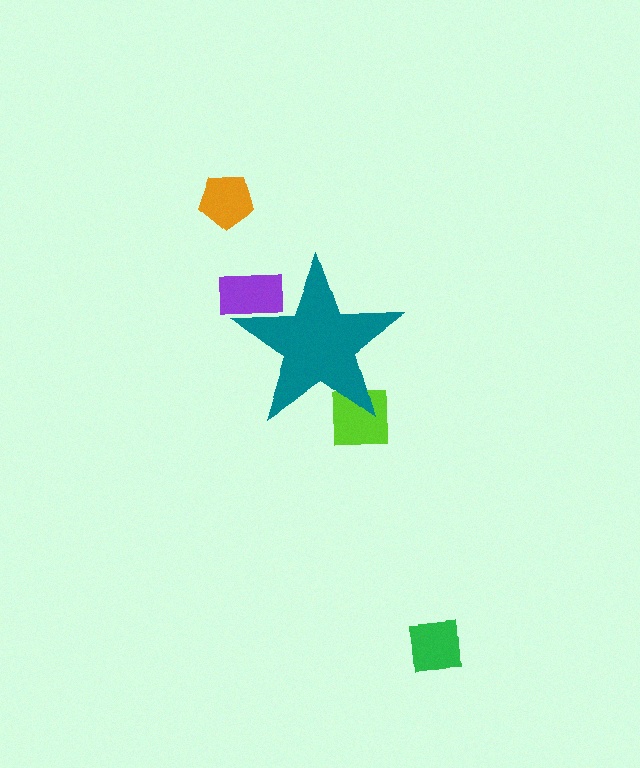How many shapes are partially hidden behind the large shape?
2 shapes are partially hidden.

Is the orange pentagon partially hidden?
No, the orange pentagon is fully visible.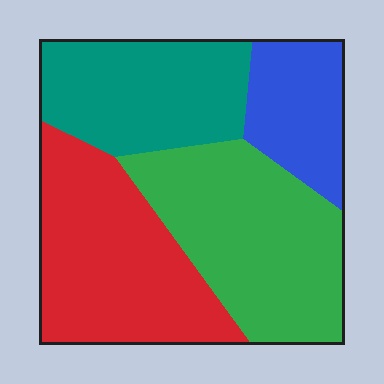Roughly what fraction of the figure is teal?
Teal takes up between a sixth and a third of the figure.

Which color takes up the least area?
Blue, at roughly 15%.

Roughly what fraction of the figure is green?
Green covers around 30% of the figure.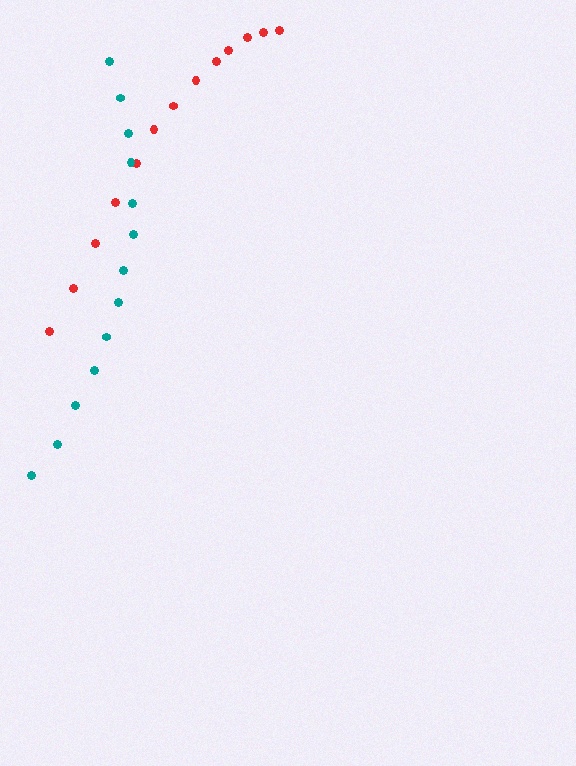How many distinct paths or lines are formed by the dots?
There are 2 distinct paths.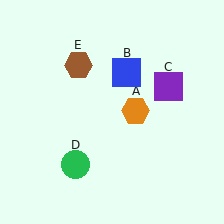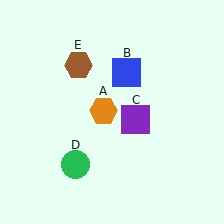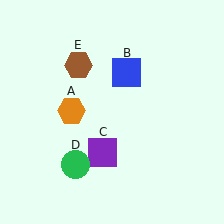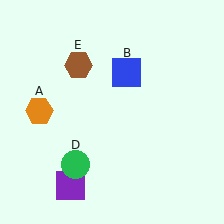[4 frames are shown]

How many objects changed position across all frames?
2 objects changed position: orange hexagon (object A), purple square (object C).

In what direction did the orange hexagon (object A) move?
The orange hexagon (object A) moved left.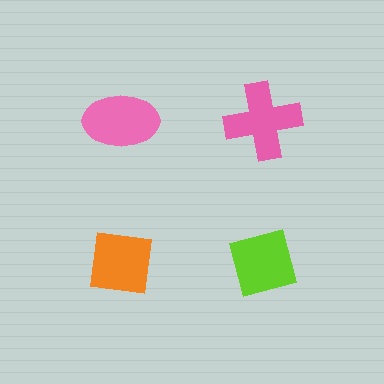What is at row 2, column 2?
A lime square.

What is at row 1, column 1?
A pink ellipse.